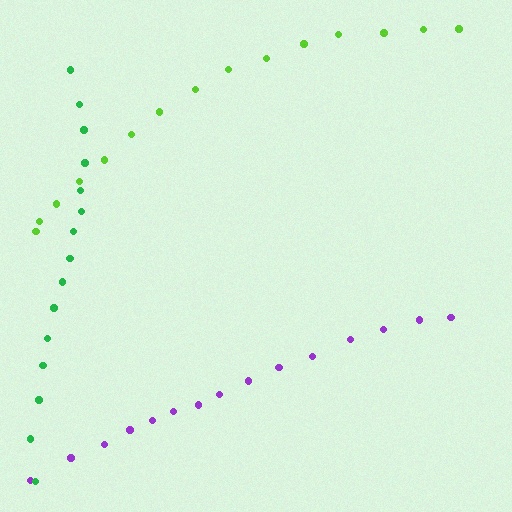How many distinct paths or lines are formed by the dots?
There are 3 distinct paths.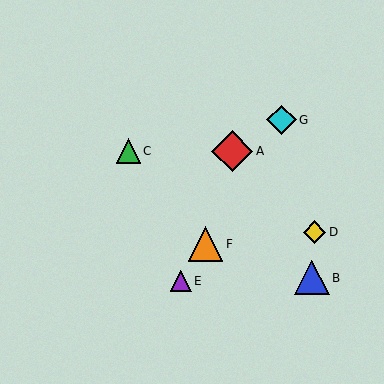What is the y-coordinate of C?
Object C is at y≈151.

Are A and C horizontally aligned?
Yes, both are at y≈151.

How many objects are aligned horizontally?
2 objects (A, C) are aligned horizontally.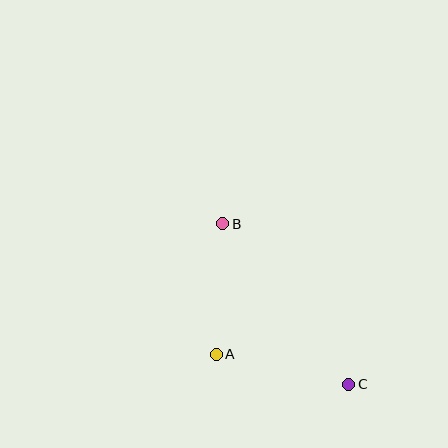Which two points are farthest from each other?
Points B and C are farthest from each other.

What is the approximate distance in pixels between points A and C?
The distance between A and C is approximately 136 pixels.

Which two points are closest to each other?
Points A and B are closest to each other.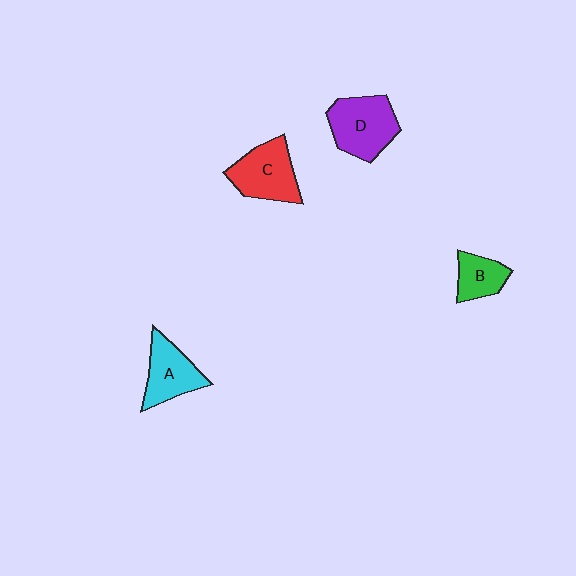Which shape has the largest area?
Shape D (purple).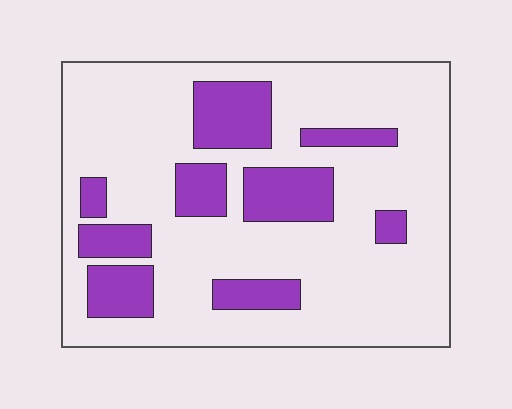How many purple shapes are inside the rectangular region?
9.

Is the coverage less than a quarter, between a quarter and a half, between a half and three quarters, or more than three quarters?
Less than a quarter.